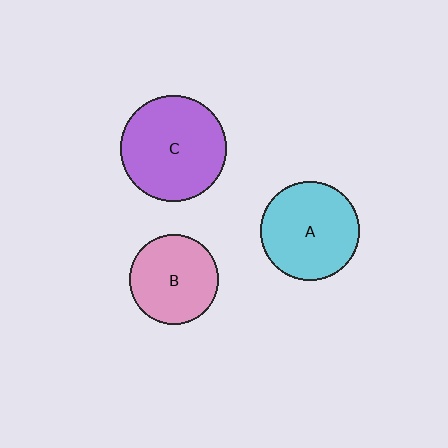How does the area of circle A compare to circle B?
Approximately 1.2 times.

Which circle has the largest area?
Circle C (purple).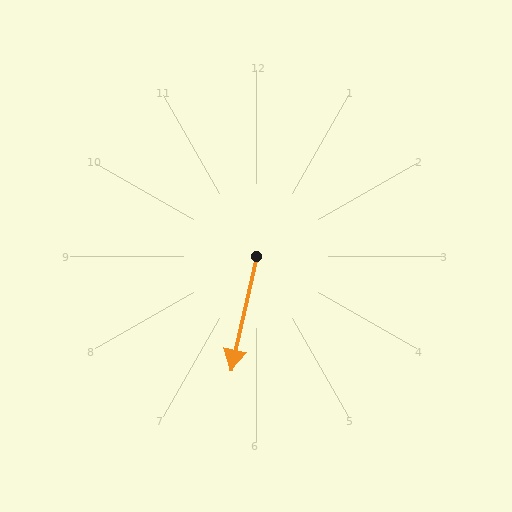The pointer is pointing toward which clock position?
Roughly 6 o'clock.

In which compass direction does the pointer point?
South.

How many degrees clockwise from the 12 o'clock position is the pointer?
Approximately 192 degrees.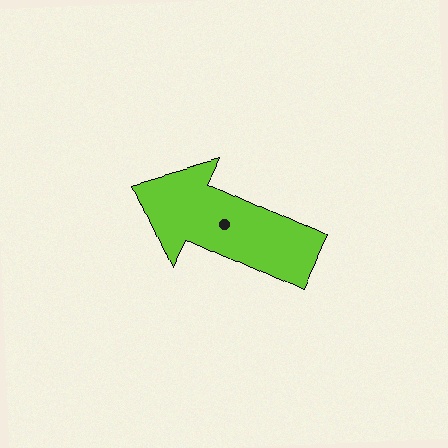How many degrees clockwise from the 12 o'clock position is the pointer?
Approximately 295 degrees.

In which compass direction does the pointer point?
Northwest.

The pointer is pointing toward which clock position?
Roughly 10 o'clock.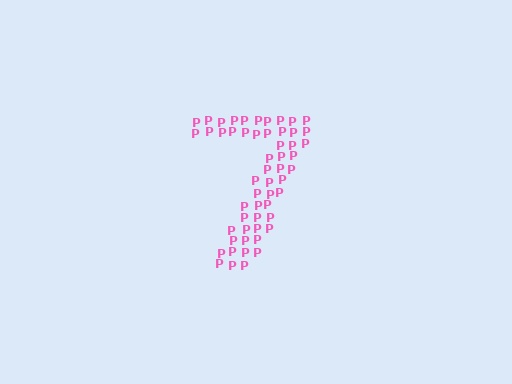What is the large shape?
The large shape is the digit 7.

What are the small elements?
The small elements are letter P's.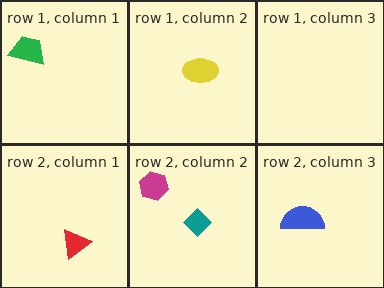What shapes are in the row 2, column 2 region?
The magenta hexagon, the teal diamond.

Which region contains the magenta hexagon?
The row 2, column 2 region.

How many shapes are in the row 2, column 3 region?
1.